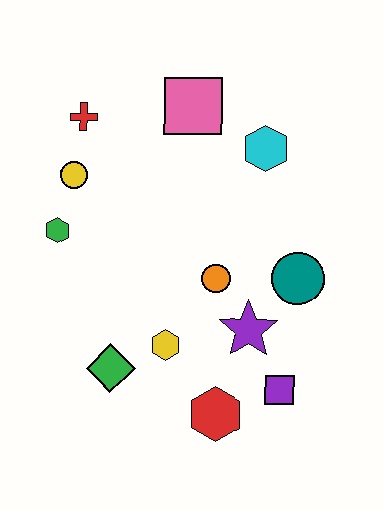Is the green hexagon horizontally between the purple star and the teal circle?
No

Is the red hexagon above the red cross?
No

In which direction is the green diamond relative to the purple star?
The green diamond is to the left of the purple star.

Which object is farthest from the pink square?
The red hexagon is farthest from the pink square.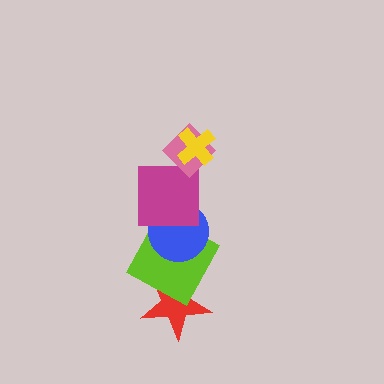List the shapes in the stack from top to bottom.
From top to bottom: the yellow cross, the pink diamond, the magenta square, the blue circle, the lime square, the red star.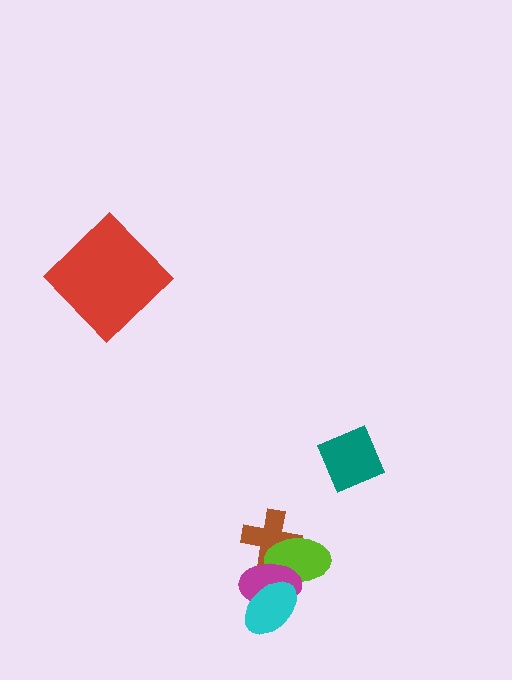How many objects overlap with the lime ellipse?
3 objects overlap with the lime ellipse.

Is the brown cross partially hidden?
Yes, it is partially covered by another shape.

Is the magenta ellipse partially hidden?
Yes, it is partially covered by another shape.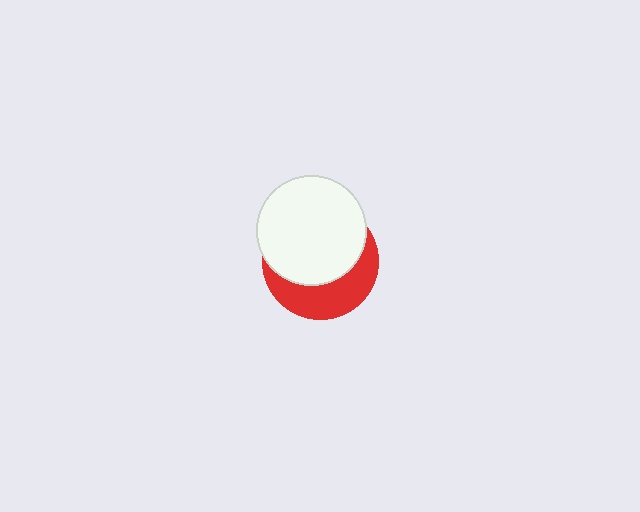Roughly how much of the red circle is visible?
A small part of it is visible (roughly 39%).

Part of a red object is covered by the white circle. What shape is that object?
It is a circle.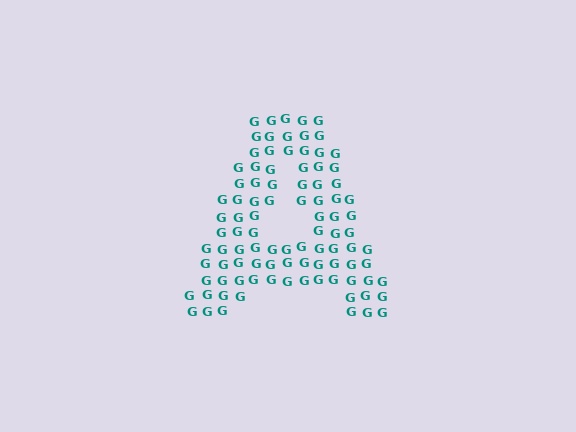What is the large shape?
The large shape is the letter A.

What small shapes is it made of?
It is made of small letter G's.